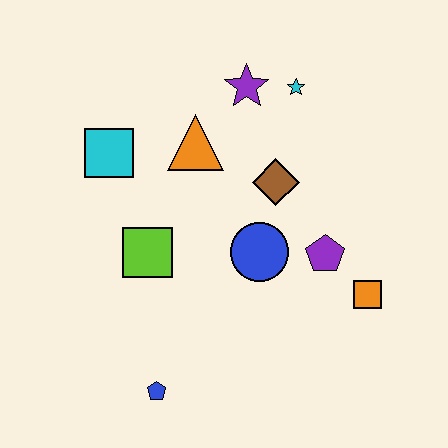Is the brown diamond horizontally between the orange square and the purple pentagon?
No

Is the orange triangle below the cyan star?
Yes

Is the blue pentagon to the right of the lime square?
Yes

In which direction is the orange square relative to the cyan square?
The orange square is to the right of the cyan square.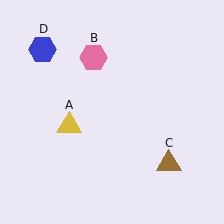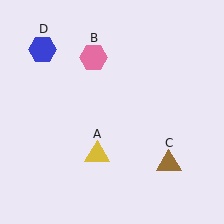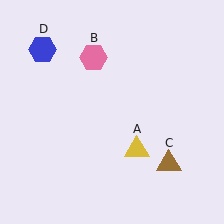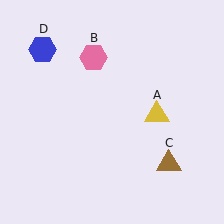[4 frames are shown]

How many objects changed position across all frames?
1 object changed position: yellow triangle (object A).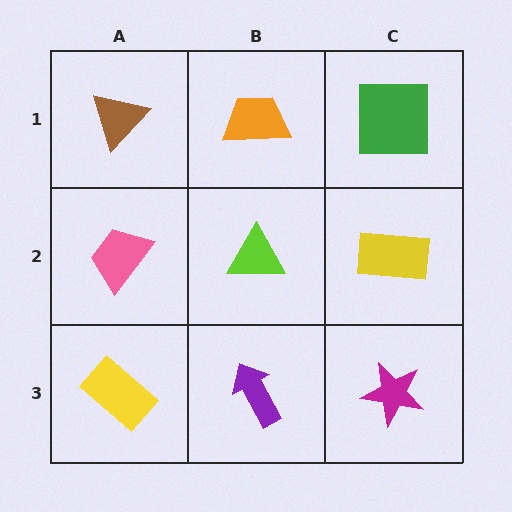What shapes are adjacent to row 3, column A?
A pink trapezoid (row 2, column A), a purple arrow (row 3, column B).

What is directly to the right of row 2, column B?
A yellow rectangle.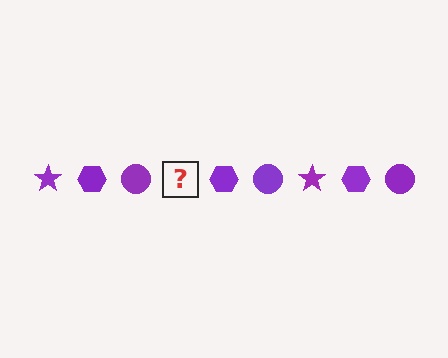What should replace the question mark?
The question mark should be replaced with a purple star.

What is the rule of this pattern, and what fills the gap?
The rule is that the pattern cycles through star, hexagon, circle shapes in purple. The gap should be filled with a purple star.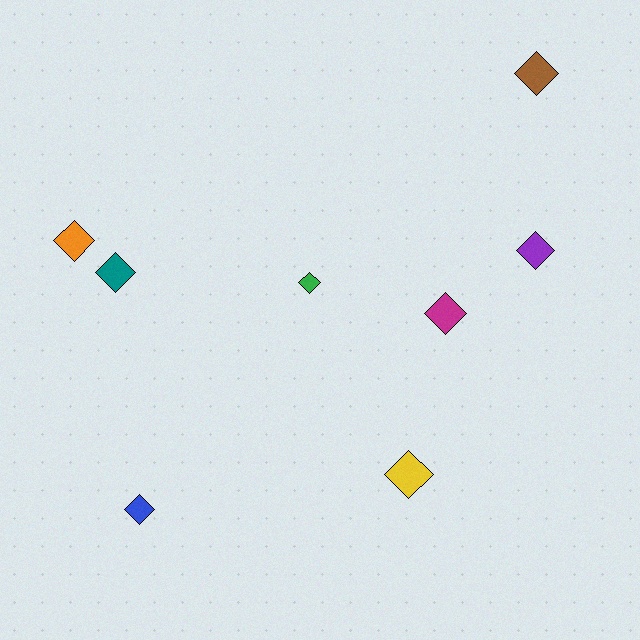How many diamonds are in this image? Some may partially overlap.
There are 8 diamonds.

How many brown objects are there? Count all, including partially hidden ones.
There is 1 brown object.